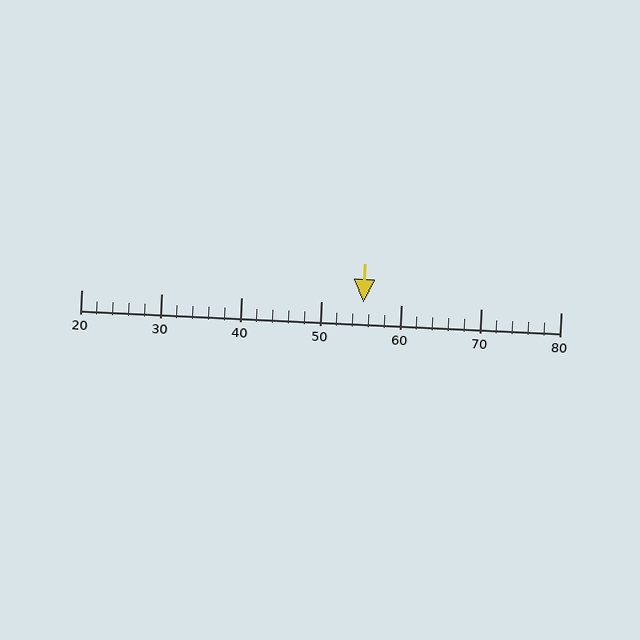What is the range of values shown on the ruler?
The ruler shows values from 20 to 80.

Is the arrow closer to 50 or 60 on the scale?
The arrow is closer to 60.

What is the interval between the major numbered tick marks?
The major tick marks are spaced 10 units apart.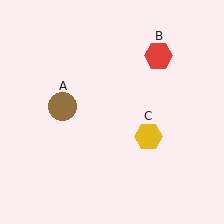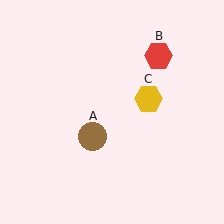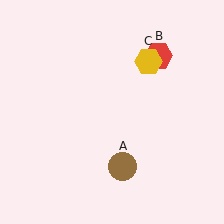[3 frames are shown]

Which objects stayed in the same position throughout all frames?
Red hexagon (object B) remained stationary.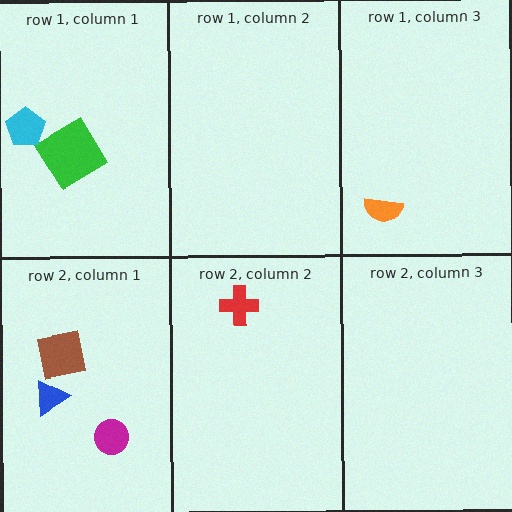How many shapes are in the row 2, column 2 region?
1.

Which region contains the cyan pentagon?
The row 1, column 1 region.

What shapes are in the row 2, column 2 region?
The red cross.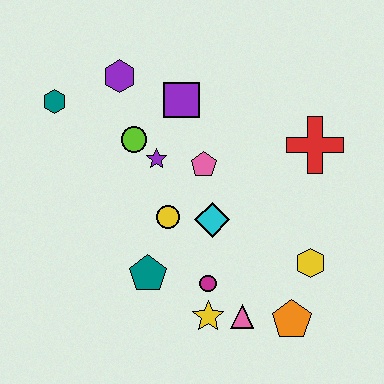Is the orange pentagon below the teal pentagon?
Yes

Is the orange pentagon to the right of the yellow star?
Yes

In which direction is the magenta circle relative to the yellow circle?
The magenta circle is below the yellow circle.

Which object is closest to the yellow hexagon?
The orange pentagon is closest to the yellow hexagon.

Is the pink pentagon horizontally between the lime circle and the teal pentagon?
No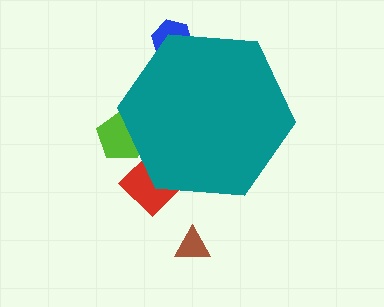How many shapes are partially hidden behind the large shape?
3 shapes are partially hidden.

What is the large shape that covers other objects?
A teal hexagon.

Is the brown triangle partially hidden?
No, the brown triangle is fully visible.